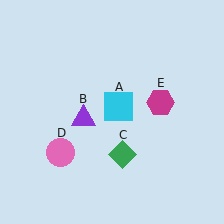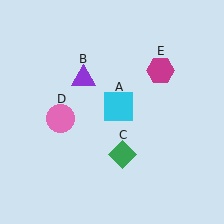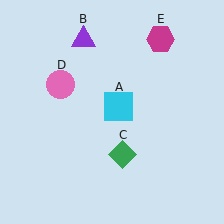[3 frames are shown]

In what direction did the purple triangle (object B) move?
The purple triangle (object B) moved up.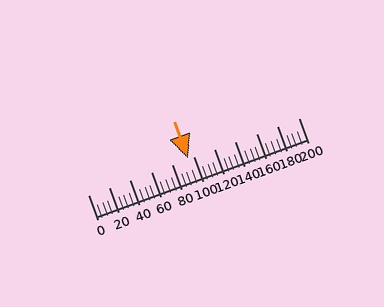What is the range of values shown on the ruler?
The ruler shows values from 0 to 200.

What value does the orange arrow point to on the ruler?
The orange arrow points to approximately 95.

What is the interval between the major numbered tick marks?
The major tick marks are spaced 20 units apart.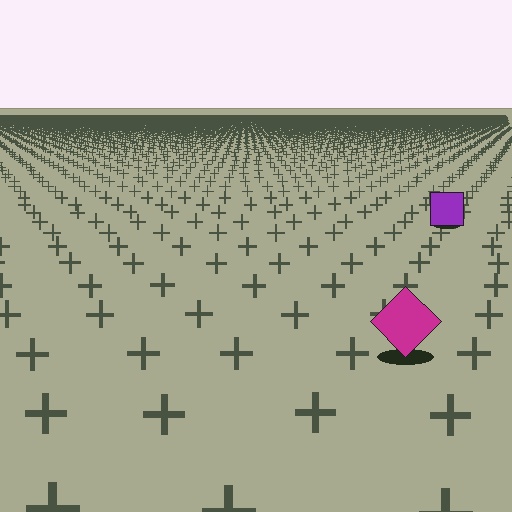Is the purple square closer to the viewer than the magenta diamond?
No. The magenta diamond is closer — you can tell from the texture gradient: the ground texture is coarser near it.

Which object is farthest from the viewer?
The purple square is farthest from the viewer. It appears smaller and the ground texture around it is denser.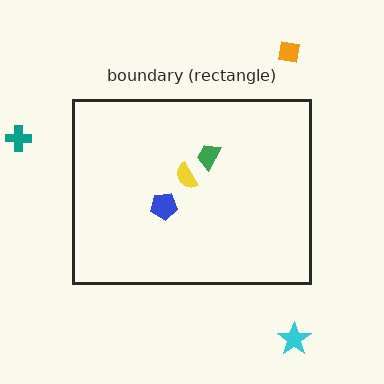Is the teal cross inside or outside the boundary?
Outside.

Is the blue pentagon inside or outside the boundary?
Inside.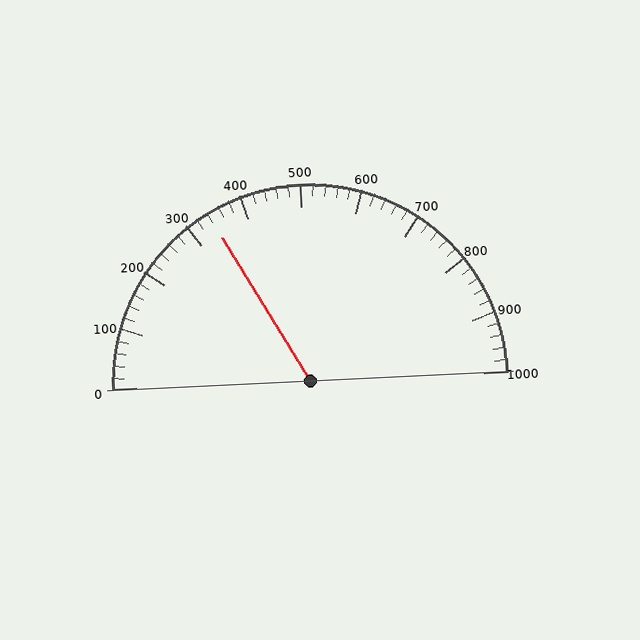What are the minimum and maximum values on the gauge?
The gauge ranges from 0 to 1000.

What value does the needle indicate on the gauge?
The needle indicates approximately 340.